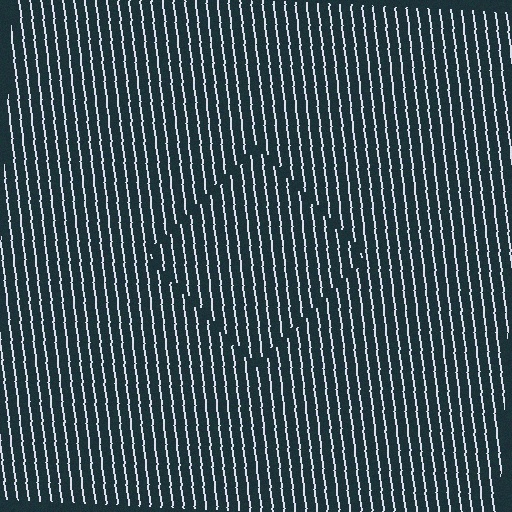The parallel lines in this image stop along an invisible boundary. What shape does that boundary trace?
An illusory square. The interior of the shape contains the same grating, shifted by half a period — the contour is defined by the phase discontinuity where line-ends from the inner and outer gratings abut.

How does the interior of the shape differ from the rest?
The interior of the shape contains the same grating, shifted by half a period — the contour is defined by the phase discontinuity where line-ends from the inner and outer gratings abut.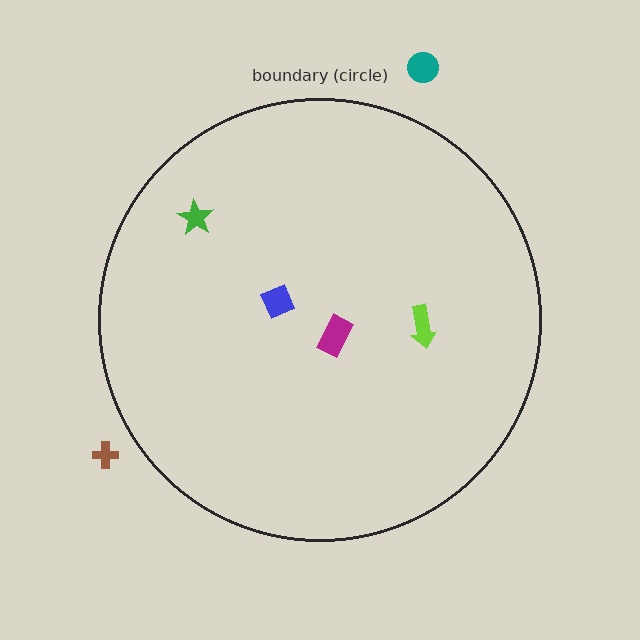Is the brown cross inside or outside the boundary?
Outside.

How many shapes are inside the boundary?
4 inside, 2 outside.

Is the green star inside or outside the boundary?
Inside.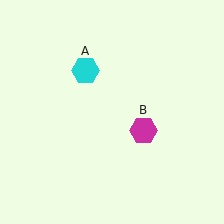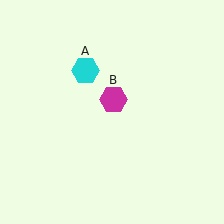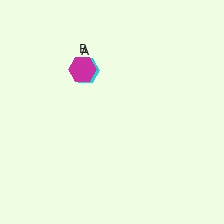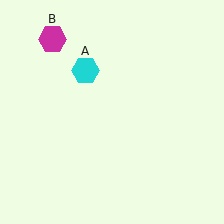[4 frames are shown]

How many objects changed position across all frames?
1 object changed position: magenta hexagon (object B).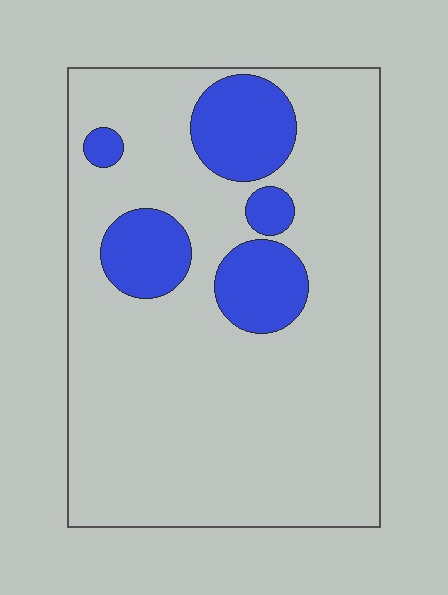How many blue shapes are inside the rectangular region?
5.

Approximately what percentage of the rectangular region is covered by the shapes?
Approximately 20%.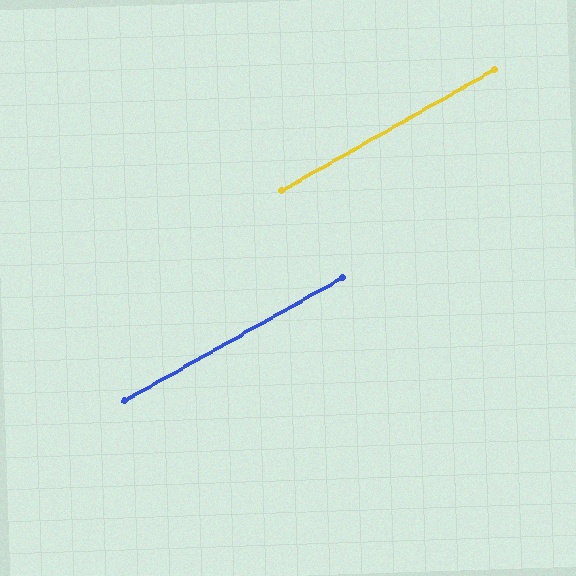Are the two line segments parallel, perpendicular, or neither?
Parallel — their directions differ by only 0.3°.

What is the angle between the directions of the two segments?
Approximately 0 degrees.